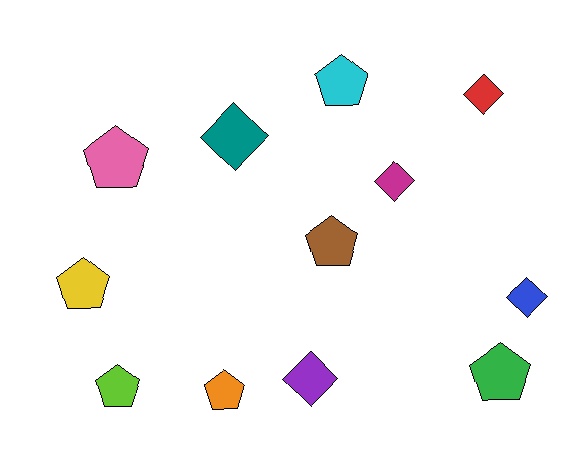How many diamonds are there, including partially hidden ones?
There are 5 diamonds.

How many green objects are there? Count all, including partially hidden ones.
There is 1 green object.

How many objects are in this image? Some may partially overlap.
There are 12 objects.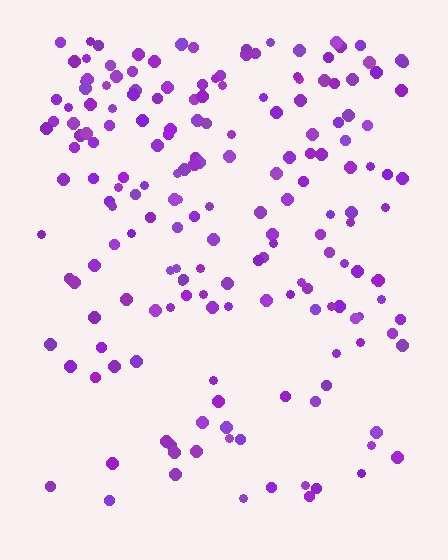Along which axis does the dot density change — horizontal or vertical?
Vertical.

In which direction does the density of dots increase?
From bottom to top, with the top side densest.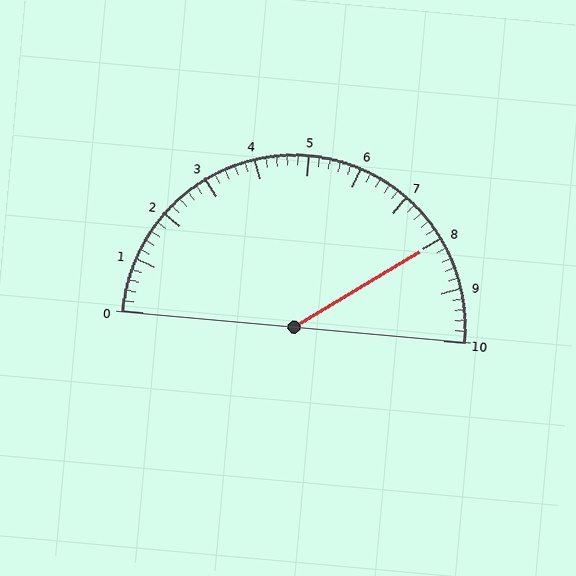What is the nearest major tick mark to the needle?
The nearest major tick mark is 8.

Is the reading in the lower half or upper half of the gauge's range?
The reading is in the upper half of the range (0 to 10).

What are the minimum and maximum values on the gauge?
The gauge ranges from 0 to 10.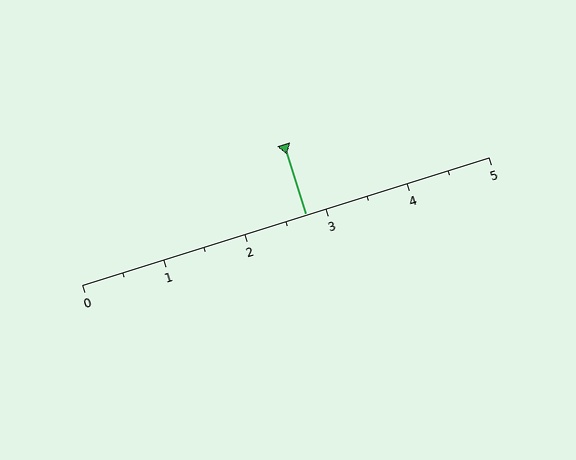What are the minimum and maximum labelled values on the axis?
The axis runs from 0 to 5.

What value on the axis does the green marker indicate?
The marker indicates approximately 2.8.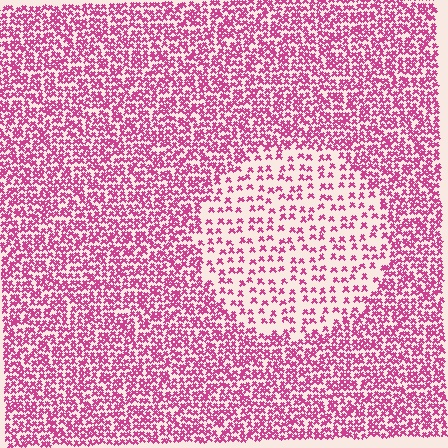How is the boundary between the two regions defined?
The boundary is defined by a change in element density (approximately 2.3x ratio). All elements are the same color, size, and shape.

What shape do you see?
I see a circle.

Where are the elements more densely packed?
The elements are more densely packed outside the circle boundary.